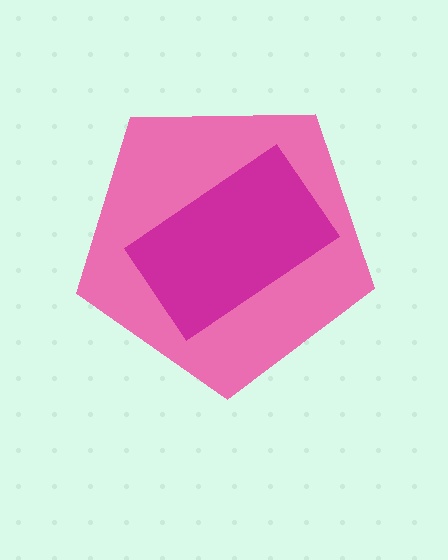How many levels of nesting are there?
2.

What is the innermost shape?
The magenta rectangle.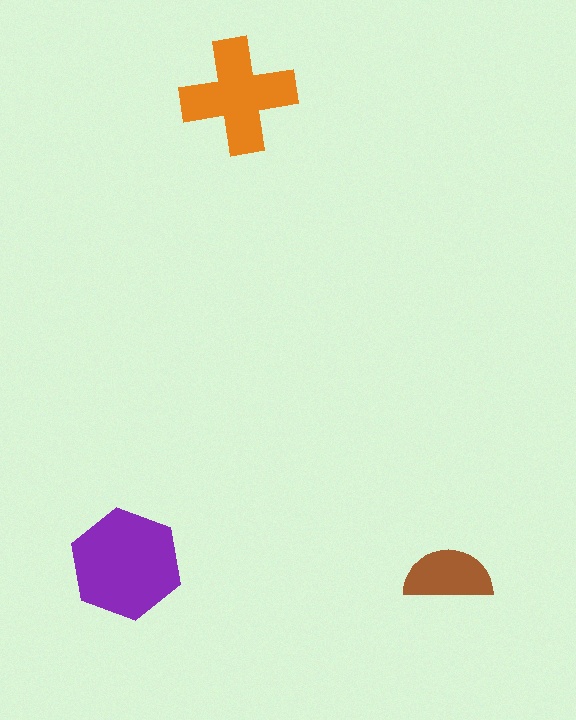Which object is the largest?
The purple hexagon.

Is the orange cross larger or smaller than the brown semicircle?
Larger.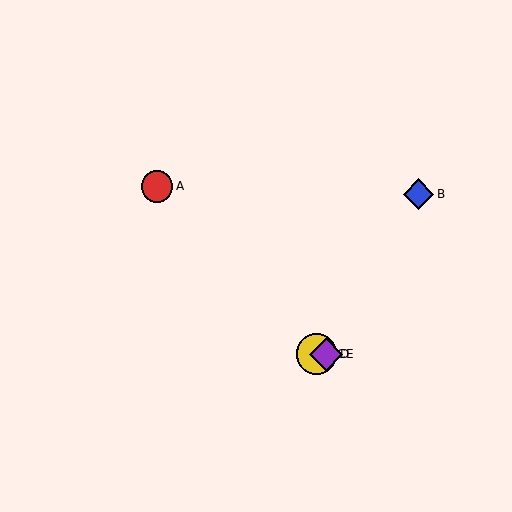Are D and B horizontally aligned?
No, D is at y≈354 and B is at y≈194.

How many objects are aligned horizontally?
3 objects (C, D, E) are aligned horizontally.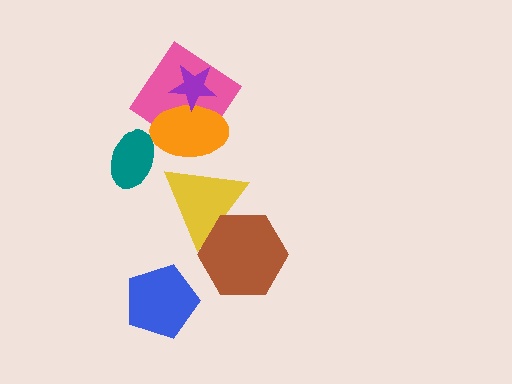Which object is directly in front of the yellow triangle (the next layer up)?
The orange ellipse is directly in front of the yellow triangle.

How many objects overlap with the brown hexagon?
1 object overlaps with the brown hexagon.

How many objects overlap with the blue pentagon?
0 objects overlap with the blue pentagon.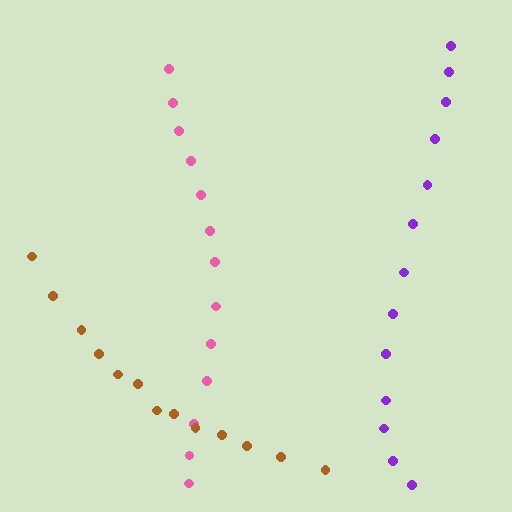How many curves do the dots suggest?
There are 3 distinct paths.